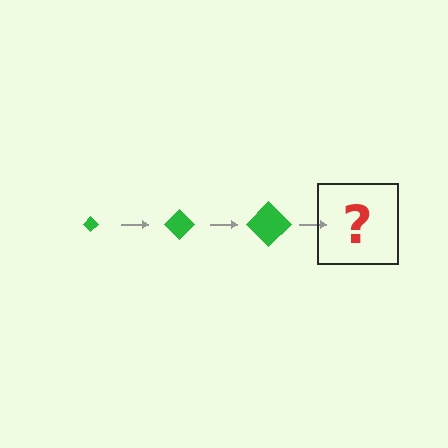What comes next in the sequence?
The next element should be a green diamond, larger than the previous one.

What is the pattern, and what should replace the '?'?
The pattern is that the diamond gets progressively larger each step. The '?' should be a green diamond, larger than the previous one.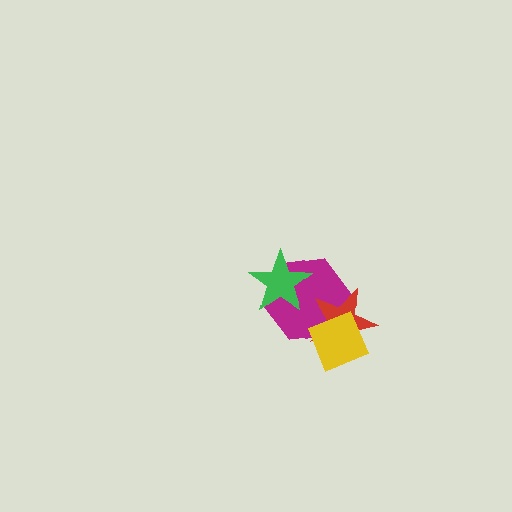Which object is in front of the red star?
The yellow diamond is in front of the red star.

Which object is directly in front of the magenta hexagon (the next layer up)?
The red star is directly in front of the magenta hexagon.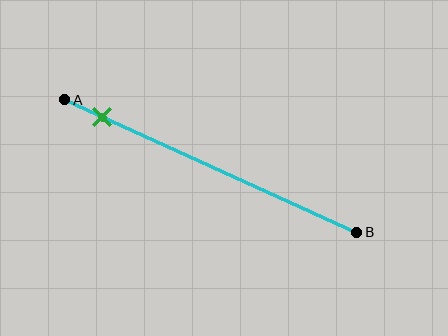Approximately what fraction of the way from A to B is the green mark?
The green mark is approximately 15% of the way from A to B.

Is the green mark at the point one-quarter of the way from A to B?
No, the mark is at about 15% from A, not at the 25% one-quarter point.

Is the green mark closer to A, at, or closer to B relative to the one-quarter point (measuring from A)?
The green mark is closer to point A than the one-quarter point of segment AB.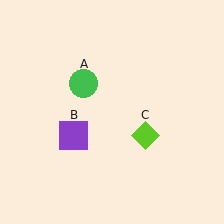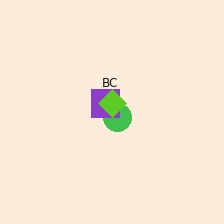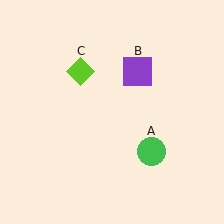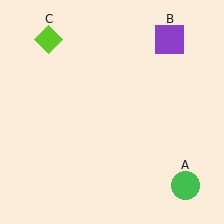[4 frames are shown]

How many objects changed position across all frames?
3 objects changed position: green circle (object A), purple square (object B), lime diamond (object C).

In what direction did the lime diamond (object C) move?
The lime diamond (object C) moved up and to the left.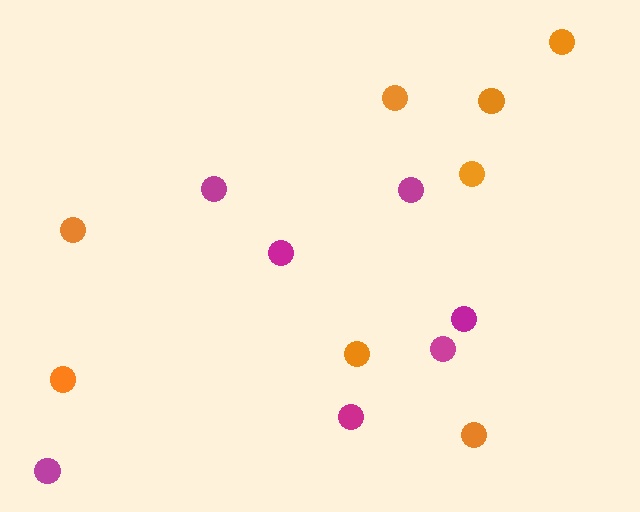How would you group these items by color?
There are 2 groups: one group of magenta circles (7) and one group of orange circles (8).